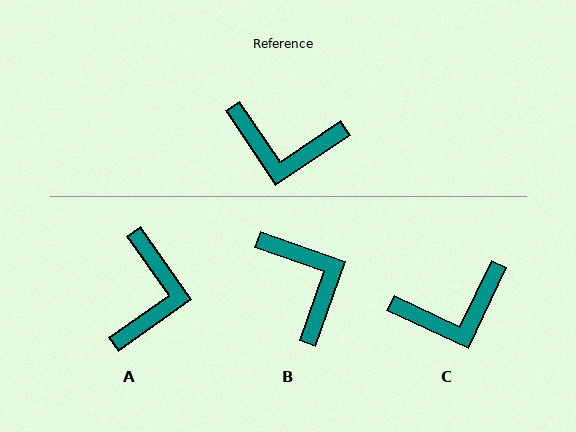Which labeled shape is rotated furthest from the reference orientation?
B, about 127 degrees away.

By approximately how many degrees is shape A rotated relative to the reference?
Approximately 91 degrees counter-clockwise.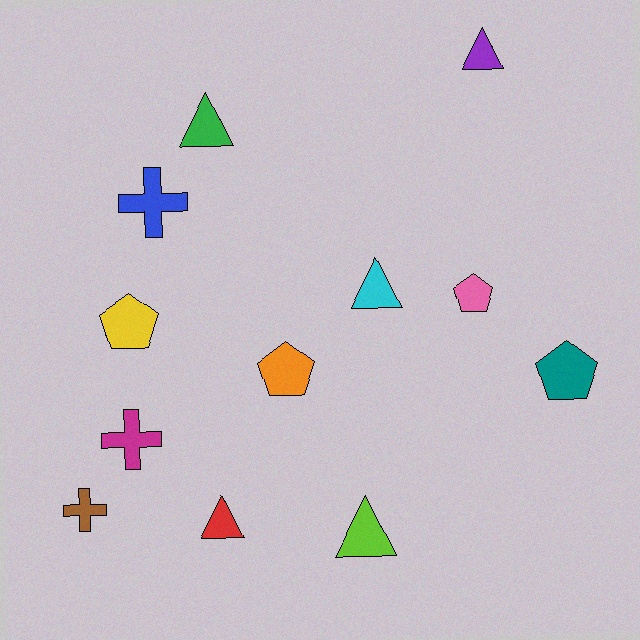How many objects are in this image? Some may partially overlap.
There are 12 objects.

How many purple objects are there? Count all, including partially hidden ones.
There is 1 purple object.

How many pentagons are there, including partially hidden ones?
There are 4 pentagons.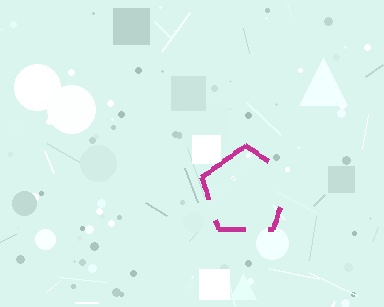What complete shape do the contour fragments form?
The contour fragments form a pentagon.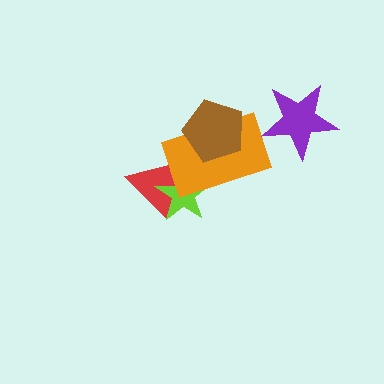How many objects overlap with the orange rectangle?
3 objects overlap with the orange rectangle.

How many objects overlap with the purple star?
0 objects overlap with the purple star.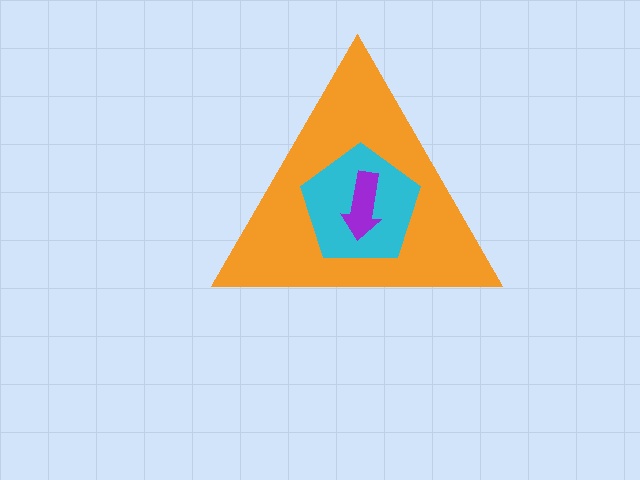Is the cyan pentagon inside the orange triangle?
Yes.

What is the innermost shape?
The purple arrow.